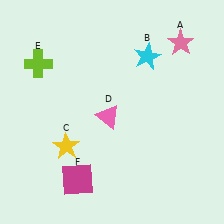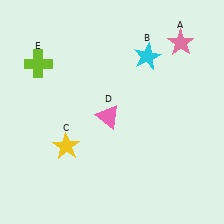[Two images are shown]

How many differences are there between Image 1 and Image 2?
There is 1 difference between the two images.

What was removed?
The magenta square (F) was removed in Image 2.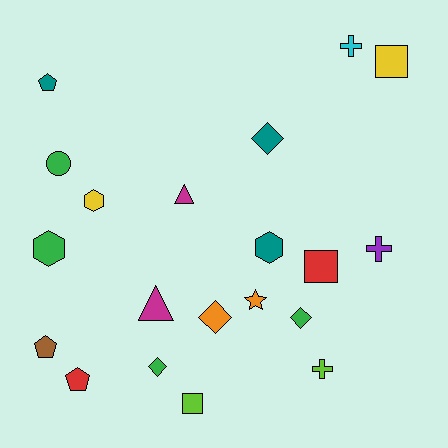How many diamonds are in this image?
There are 4 diamonds.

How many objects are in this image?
There are 20 objects.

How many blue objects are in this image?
There are no blue objects.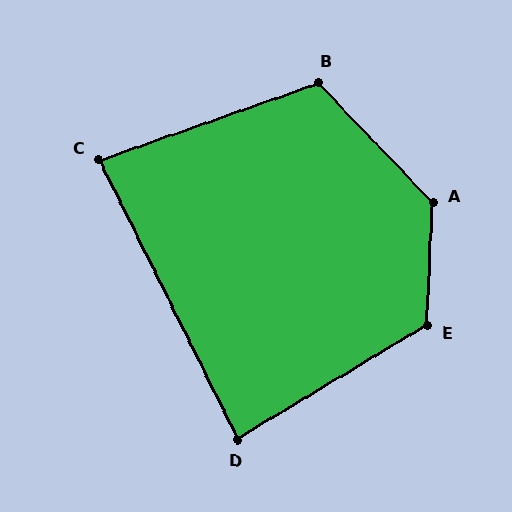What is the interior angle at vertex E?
Approximately 124 degrees (obtuse).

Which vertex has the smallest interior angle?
C, at approximately 83 degrees.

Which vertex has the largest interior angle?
A, at approximately 134 degrees.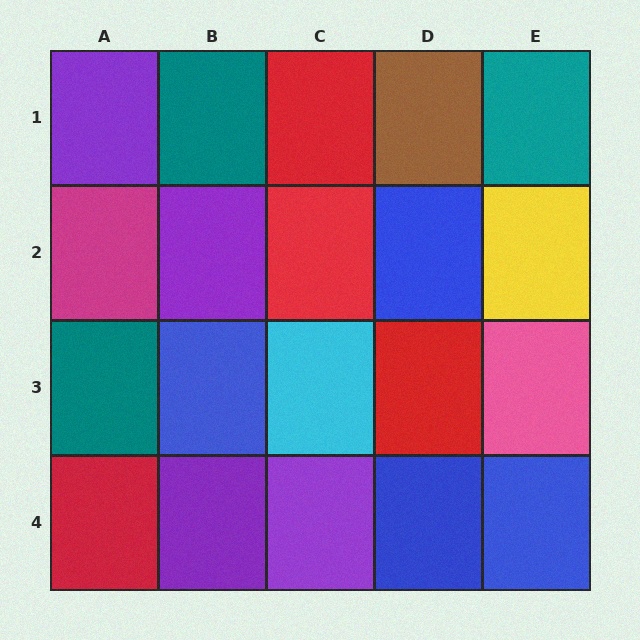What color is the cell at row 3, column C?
Cyan.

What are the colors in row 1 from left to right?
Purple, teal, red, brown, teal.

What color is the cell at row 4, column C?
Purple.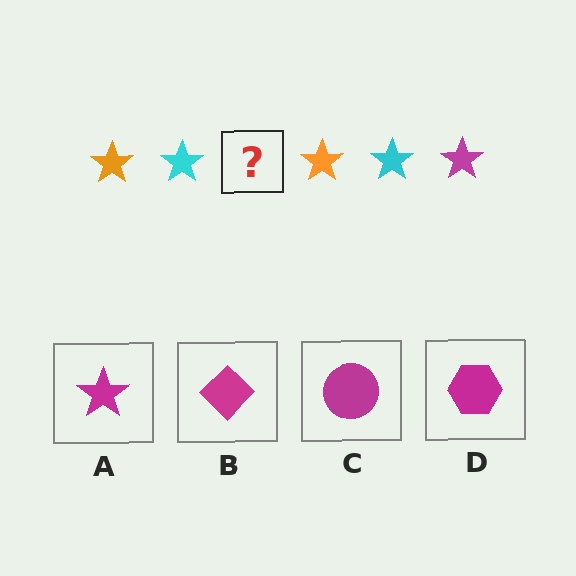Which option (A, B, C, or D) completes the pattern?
A.